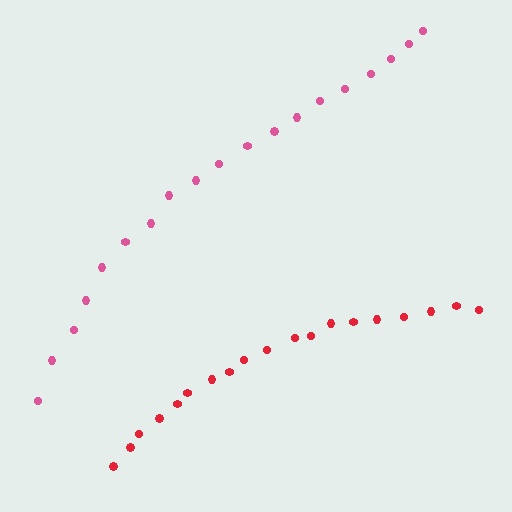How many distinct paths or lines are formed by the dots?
There are 2 distinct paths.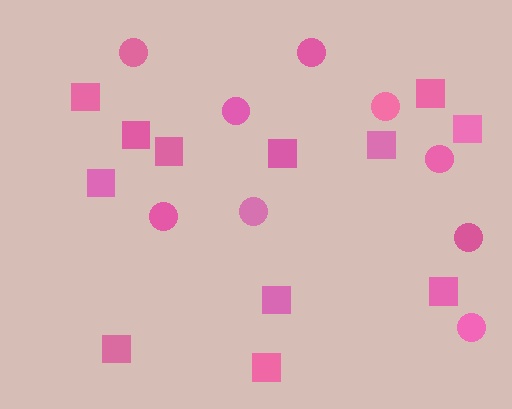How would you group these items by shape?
There are 2 groups: one group of squares (12) and one group of circles (9).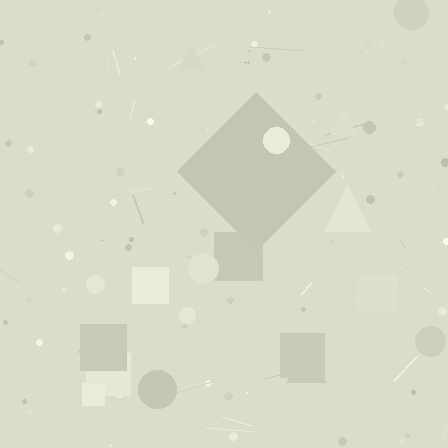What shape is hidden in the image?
A diamond is hidden in the image.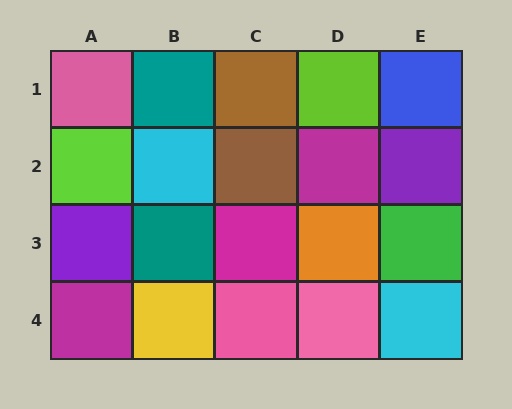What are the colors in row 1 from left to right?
Pink, teal, brown, lime, blue.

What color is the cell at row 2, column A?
Lime.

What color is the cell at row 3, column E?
Green.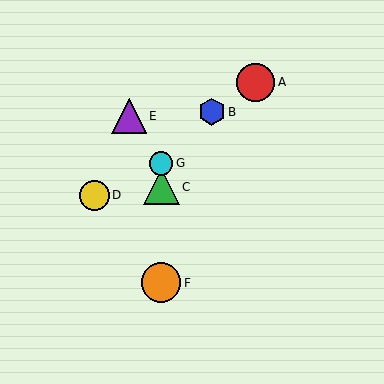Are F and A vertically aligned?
No, F is at x≈161 and A is at x≈256.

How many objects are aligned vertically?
3 objects (C, F, G) are aligned vertically.